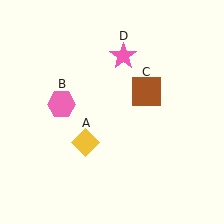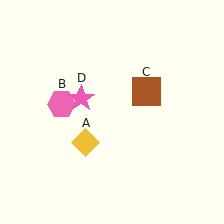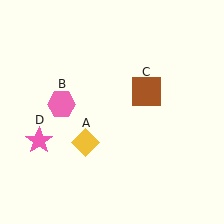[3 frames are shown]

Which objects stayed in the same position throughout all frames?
Yellow diamond (object A) and pink hexagon (object B) and brown square (object C) remained stationary.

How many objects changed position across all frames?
1 object changed position: pink star (object D).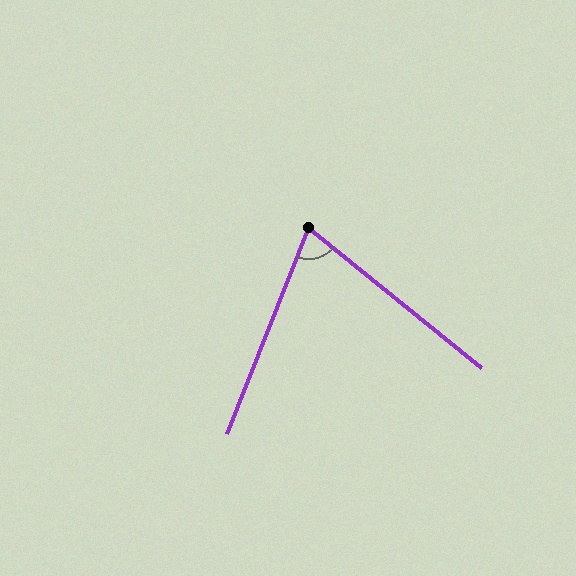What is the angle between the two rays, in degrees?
Approximately 73 degrees.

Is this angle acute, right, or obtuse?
It is acute.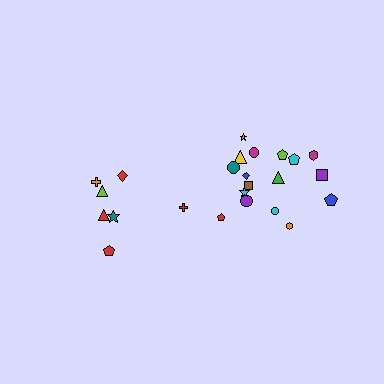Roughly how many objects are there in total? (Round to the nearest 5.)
Roughly 25 objects in total.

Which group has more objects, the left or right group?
The right group.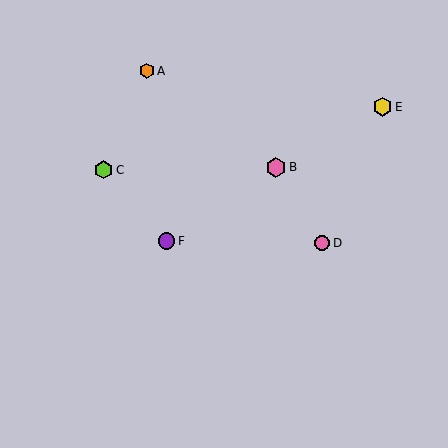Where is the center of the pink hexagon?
The center of the pink hexagon is at (276, 167).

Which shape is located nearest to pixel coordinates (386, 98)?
The yellow hexagon (labeled E) at (383, 107) is nearest to that location.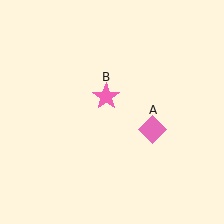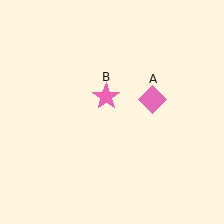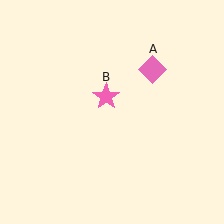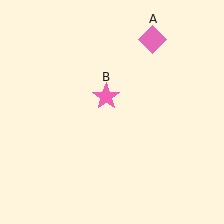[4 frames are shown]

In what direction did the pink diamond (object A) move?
The pink diamond (object A) moved up.